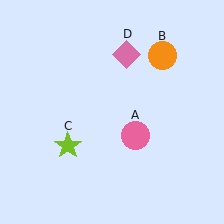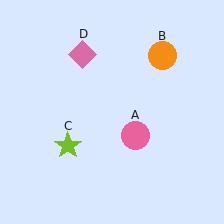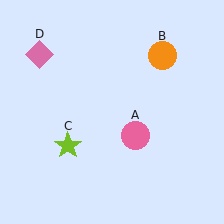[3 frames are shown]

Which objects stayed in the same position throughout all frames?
Pink circle (object A) and orange circle (object B) and lime star (object C) remained stationary.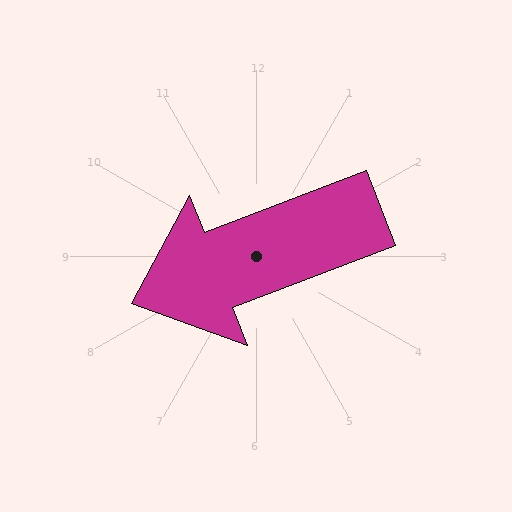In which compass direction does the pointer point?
West.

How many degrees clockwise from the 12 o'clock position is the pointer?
Approximately 249 degrees.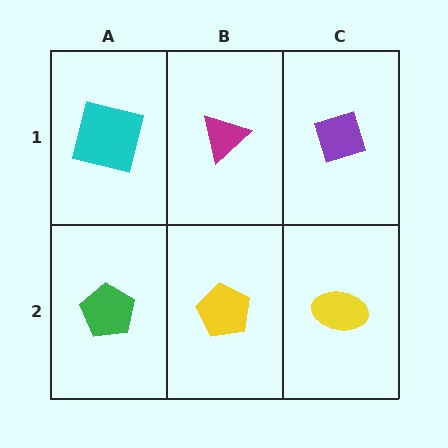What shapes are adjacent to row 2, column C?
A purple diamond (row 1, column C), a yellow pentagon (row 2, column B).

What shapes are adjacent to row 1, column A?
A green pentagon (row 2, column A), a magenta triangle (row 1, column B).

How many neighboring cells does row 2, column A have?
2.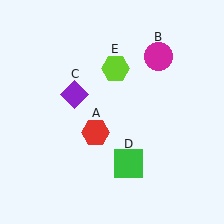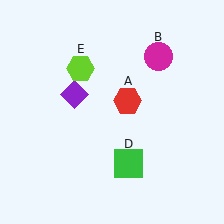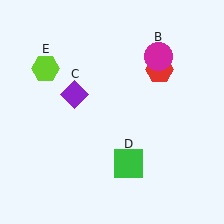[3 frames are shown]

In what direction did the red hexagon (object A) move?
The red hexagon (object A) moved up and to the right.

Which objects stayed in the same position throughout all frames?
Magenta circle (object B) and purple diamond (object C) and green square (object D) remained stationary.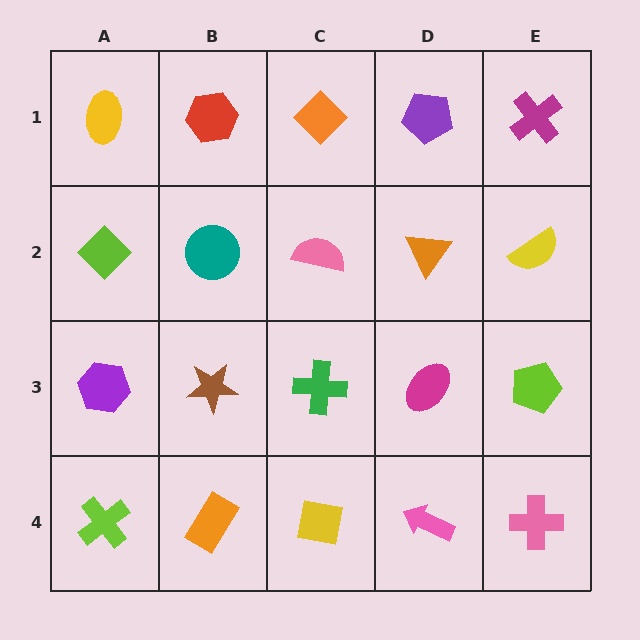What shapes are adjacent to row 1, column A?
A lime diamond (row 2, column A), a red hexagon (row 1, column B).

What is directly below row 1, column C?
A pink semicircle.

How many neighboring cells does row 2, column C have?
4.